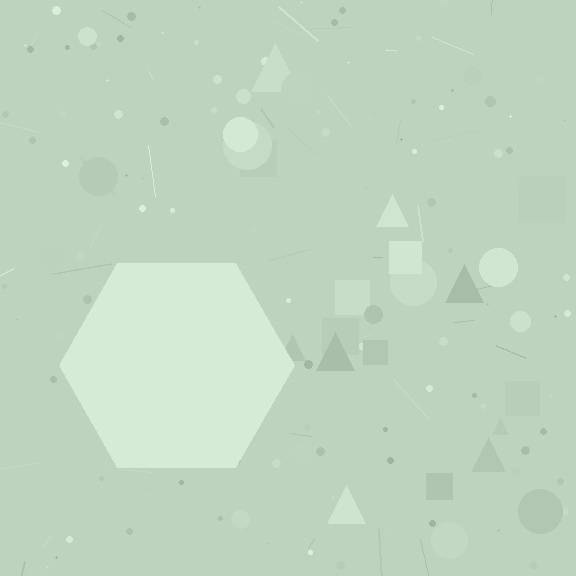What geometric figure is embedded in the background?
A hexagon is embedded in the background.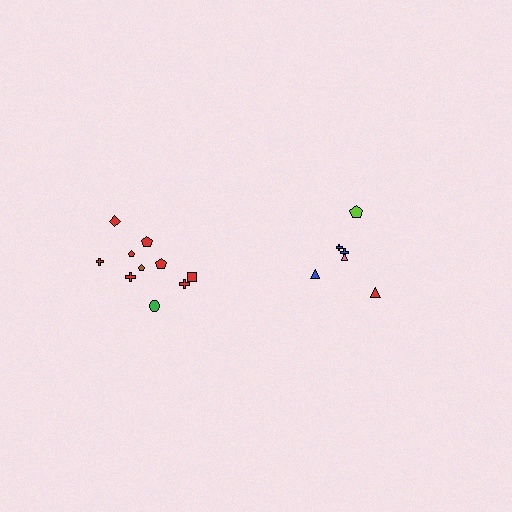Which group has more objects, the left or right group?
The left group.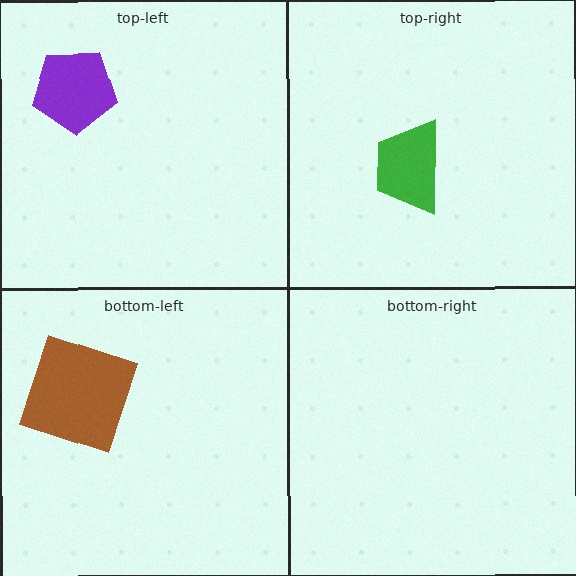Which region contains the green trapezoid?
The top-right region.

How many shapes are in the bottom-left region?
1.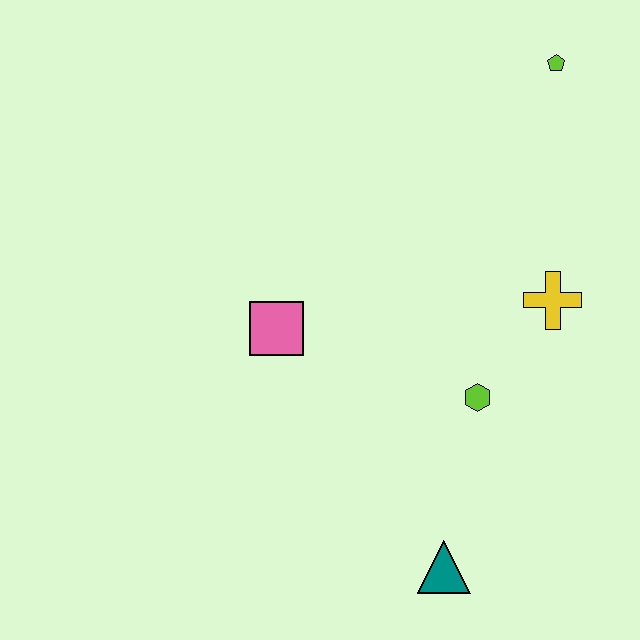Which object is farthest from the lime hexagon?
The lime pentagon is farthest from the lime hexagon.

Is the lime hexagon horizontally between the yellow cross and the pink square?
Yes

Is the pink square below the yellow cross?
Yes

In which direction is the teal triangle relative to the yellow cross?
The teal triangle is below the yellow cross.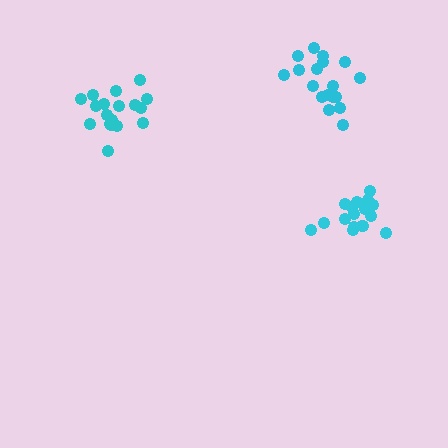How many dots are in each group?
Group 1: 16 dots, Group 2: 19 dots, Group 3: 18 dots (53 total).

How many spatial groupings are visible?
There are 3 spatial groupings.